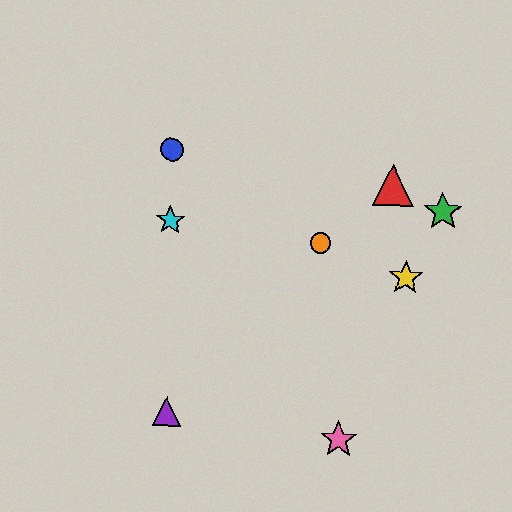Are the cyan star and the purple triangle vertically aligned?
Yes, both are at x≈170.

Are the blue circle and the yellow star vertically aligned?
No, the blue circle is at x≈172 and the yellow star is at x≈406.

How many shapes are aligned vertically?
3 shapes (the blue circle, the purple triangle, the cyan star) are aligned vertically.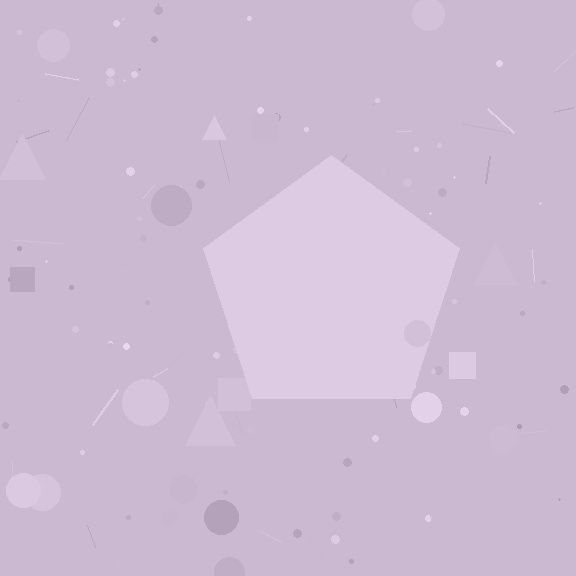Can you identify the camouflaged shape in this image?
The camouflaged shape is a pentagon.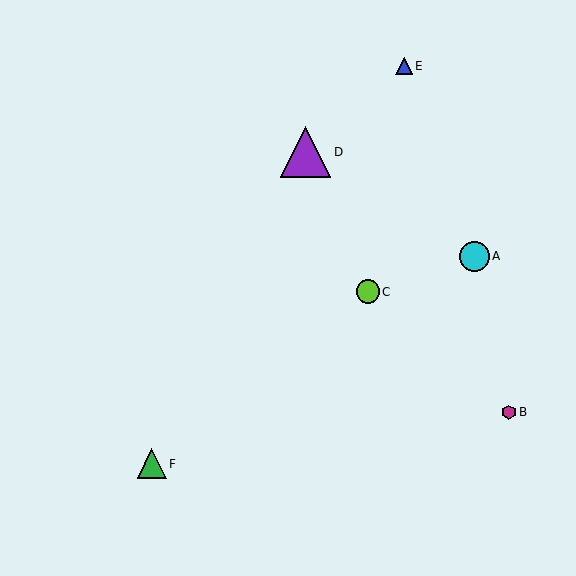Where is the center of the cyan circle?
The center of the cyan circle is at (474, 256).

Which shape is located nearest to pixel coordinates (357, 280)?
The lime circle (labeled C) at (368, 292) is nearest to that location.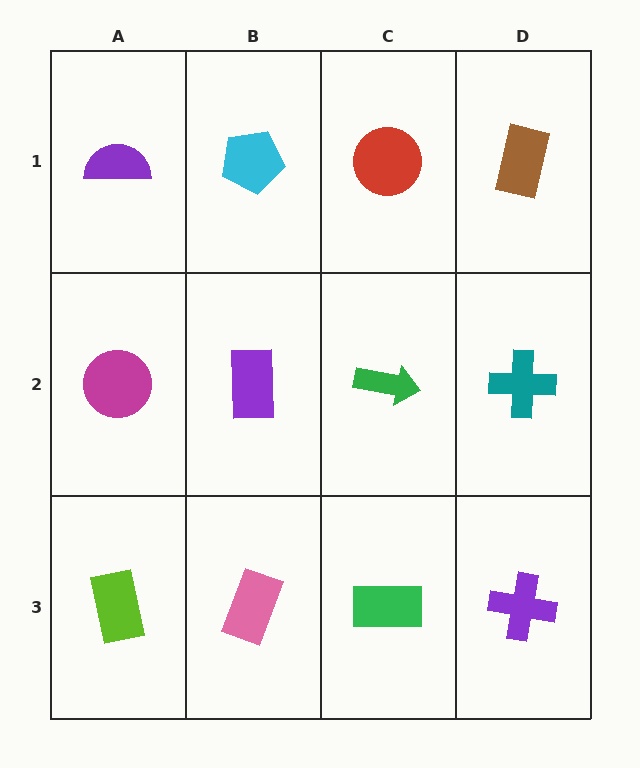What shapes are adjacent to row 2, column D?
A brown rectangle (row 1, column D), a purple cross (row 3, column D), a green arrow (row 2, column C).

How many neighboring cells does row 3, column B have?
3.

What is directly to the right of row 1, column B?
A red circle.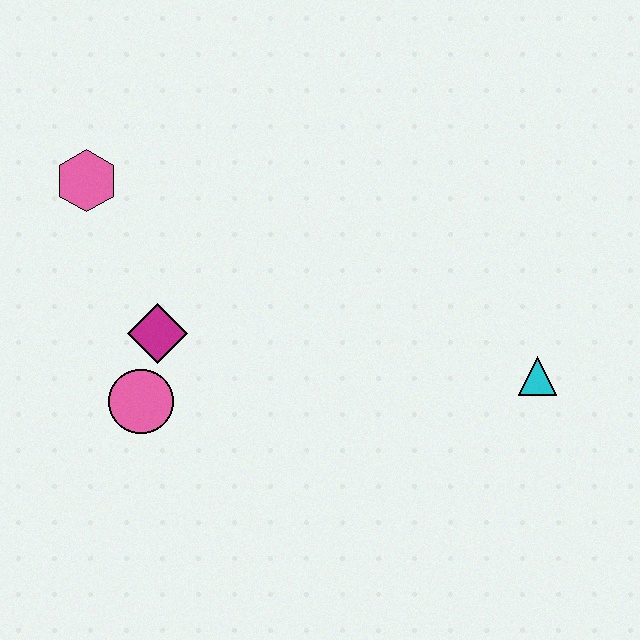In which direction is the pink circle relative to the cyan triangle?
The pink circle is to the left of the cyan triangle.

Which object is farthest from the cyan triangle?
The pink hexagon is farthest from the cyan triangle.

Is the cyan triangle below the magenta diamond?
Yes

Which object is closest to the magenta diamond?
The pink circle is closest to the magenta diamond.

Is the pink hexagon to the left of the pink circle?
Yes